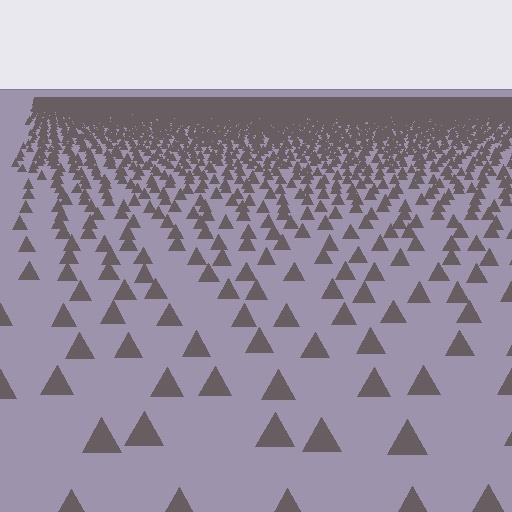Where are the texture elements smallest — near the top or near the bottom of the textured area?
Near the top.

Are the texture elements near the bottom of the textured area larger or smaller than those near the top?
Larger. Near the bottom, elements are closer to the viewer and appear at a bigger on-screen size.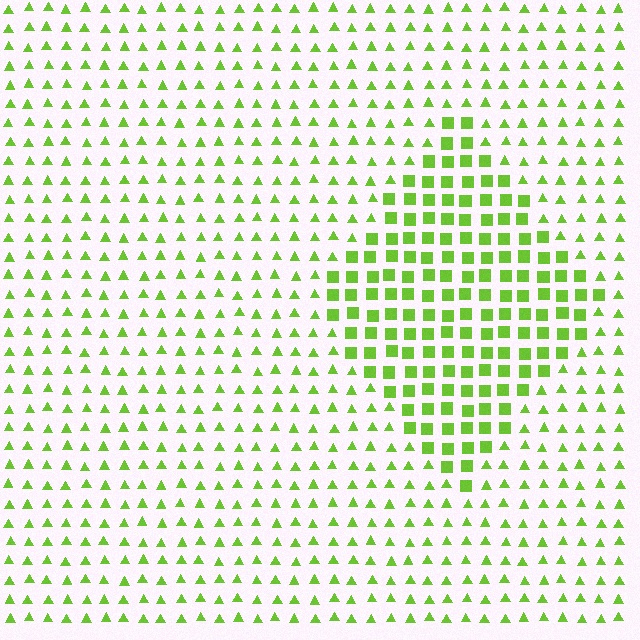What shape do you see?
I see a diamond.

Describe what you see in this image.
The image is filled with small lime elements arranged in a uniform grid. A diamond-shaped region contains squares, while the surrounding area contains triangles. The boundary is defined purely by the change in element shape.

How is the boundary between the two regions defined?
The boundary is defined by a change in element shape: squares inside vs. triangles outside. All elements share the same color and spacing.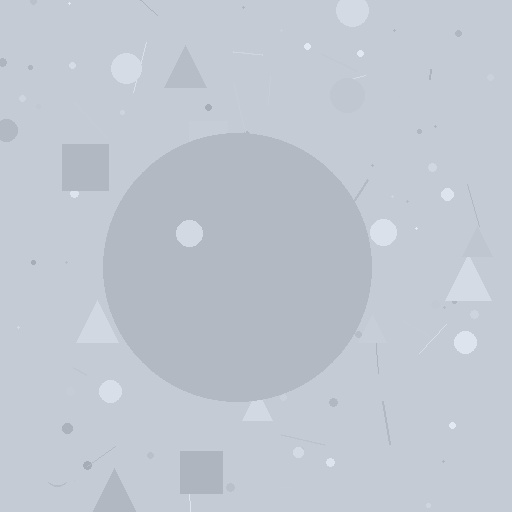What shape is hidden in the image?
A circle is hidden in the image.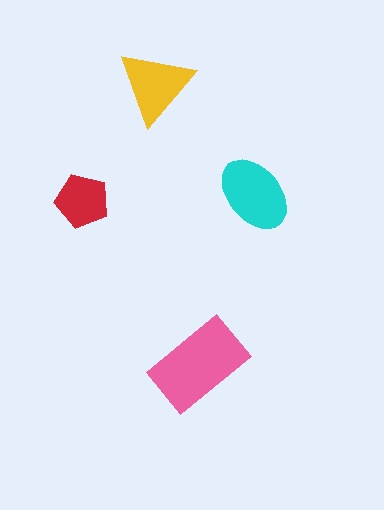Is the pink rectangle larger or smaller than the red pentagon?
Larger.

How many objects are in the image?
There are 4 objects in the image.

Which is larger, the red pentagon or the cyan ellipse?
The cyan ellipse.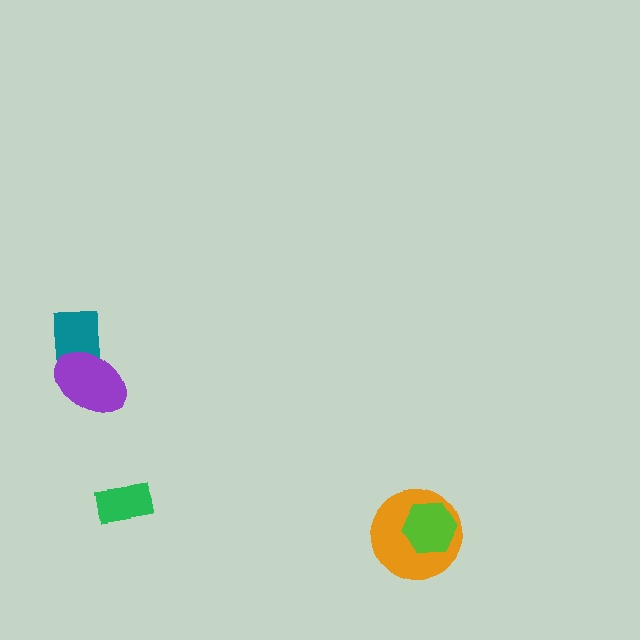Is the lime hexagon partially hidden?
No, no other shape covers it.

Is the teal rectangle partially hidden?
Yes, it is partially covered by another shape.